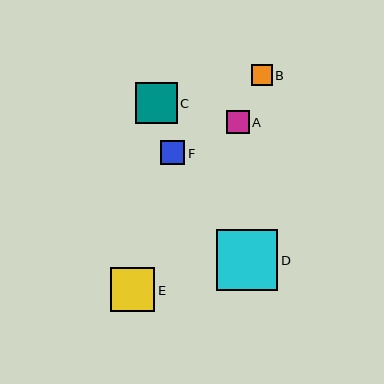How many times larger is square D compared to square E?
Square D is approximately 1.4 times the size of square E.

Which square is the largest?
Square D is the largest with a size of approximately 61 pixels.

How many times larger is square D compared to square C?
Square D is approximately 1.5 times the size of square C.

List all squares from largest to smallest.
From largest to smallest: D, E, C, F, A, B.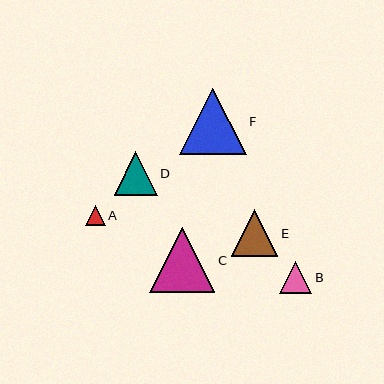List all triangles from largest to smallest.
From largest to smallest: F, C, E, D, B, A.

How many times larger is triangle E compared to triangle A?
Triangle E is approximately 2.3 times the size of triangle A.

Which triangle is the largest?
Triangle F is the largest with a size of approximately 67 pixels.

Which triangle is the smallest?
Triangle A is the smallest with a size of approximately 20 pixels.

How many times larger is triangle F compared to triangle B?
Triangle F is approximately 2.1 times the size of triangle B.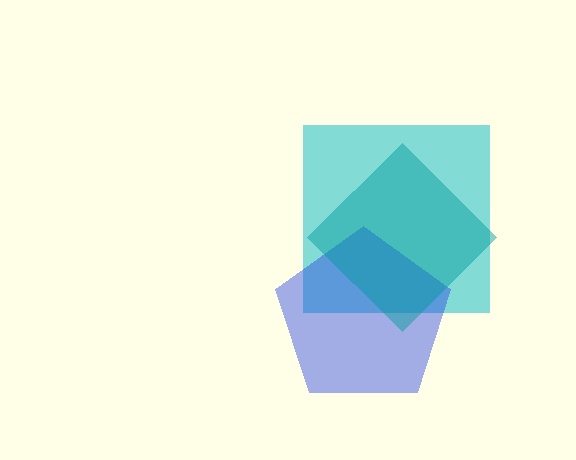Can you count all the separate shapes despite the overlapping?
Yes, there are 3 separate shapes.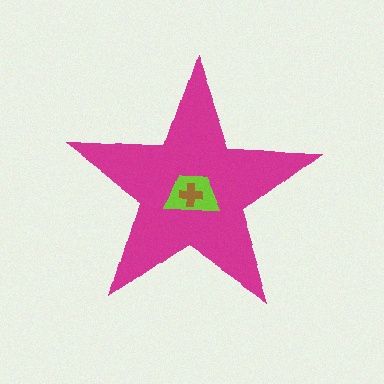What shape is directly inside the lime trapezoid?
The brown cross.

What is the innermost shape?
The brown cross.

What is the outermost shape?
The magenta star.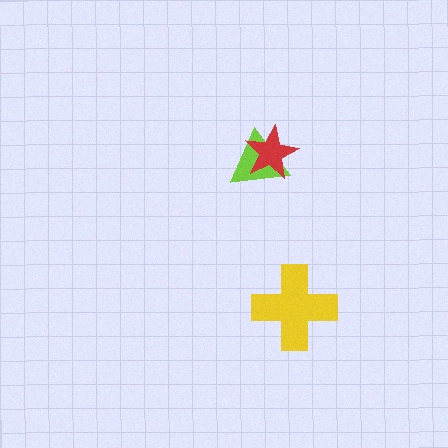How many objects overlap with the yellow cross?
0 objects overlap with the yellow cross.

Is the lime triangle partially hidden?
Yes, it is partially covered by another shape.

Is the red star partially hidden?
No, no other shape covers it.